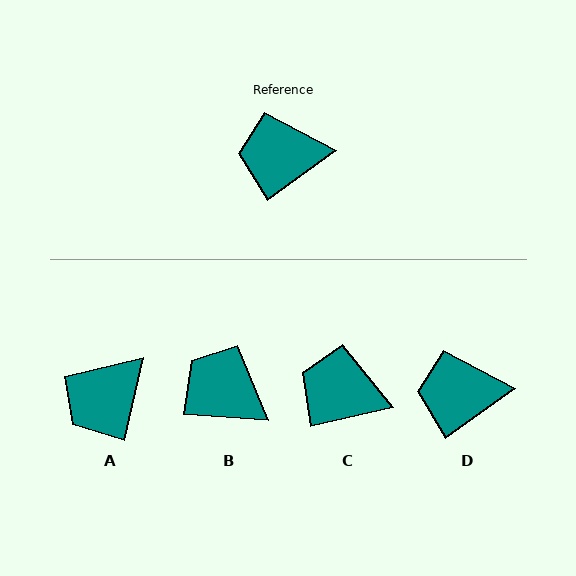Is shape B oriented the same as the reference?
No, it is off by about 40 degrees.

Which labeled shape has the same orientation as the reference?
D.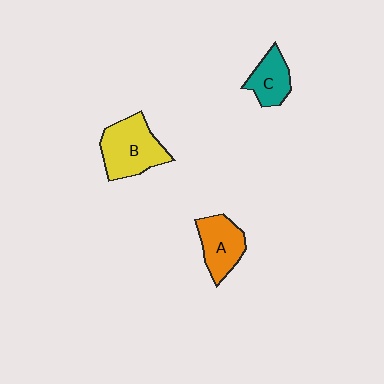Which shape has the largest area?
Shape B (yellow).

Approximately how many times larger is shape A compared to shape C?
Approximately 1.3 times.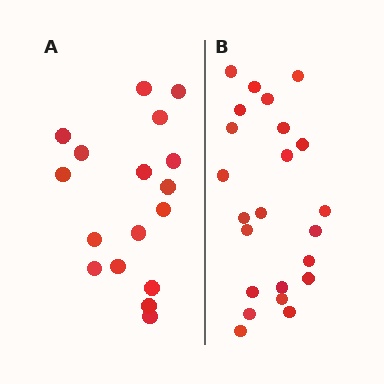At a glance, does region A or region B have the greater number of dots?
Region B (the right region) has more dots.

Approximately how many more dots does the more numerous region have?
Region B has about 6 more dots than region A.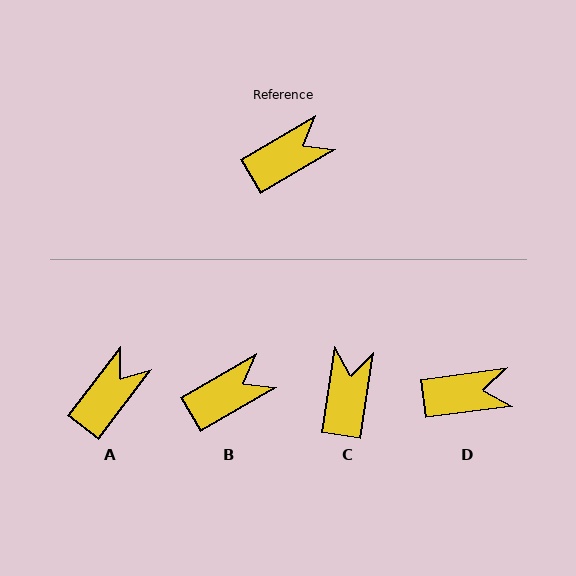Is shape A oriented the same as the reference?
No, it is off by about 23 degrees.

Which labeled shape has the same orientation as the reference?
B.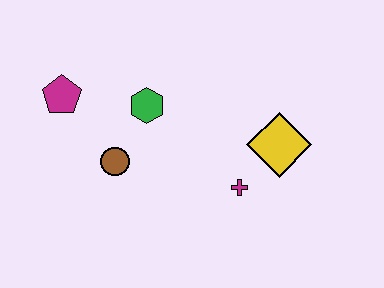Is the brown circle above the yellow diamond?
No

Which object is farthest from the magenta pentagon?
The yellow diamond is farthest from the magenta pentagon.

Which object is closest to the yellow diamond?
The magenta cross is closest to the yellow diamond.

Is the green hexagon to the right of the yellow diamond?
No